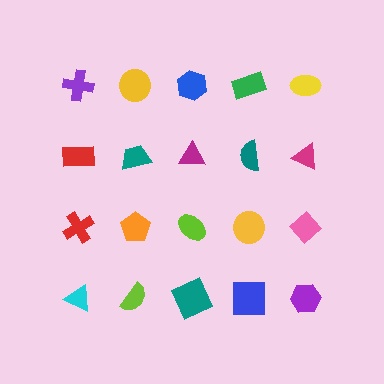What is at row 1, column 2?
A yellow circle.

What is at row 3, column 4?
A yellow circle.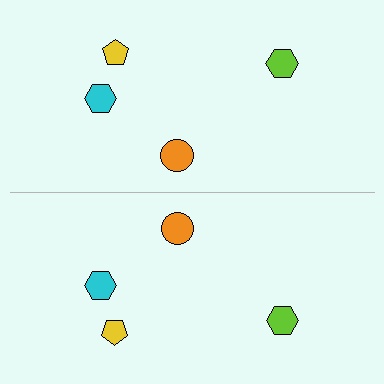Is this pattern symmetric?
Yes, this pattern has bilateral (reflection) symmetry.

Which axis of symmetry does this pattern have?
The pattern has a horizontal axis of symmetry running through the center of the image.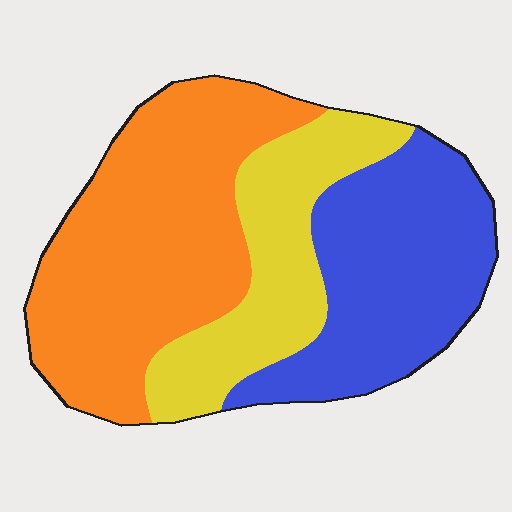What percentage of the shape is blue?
Blue covers 32% of the shape.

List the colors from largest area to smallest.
From largest to smallest: orange, blue, yellow.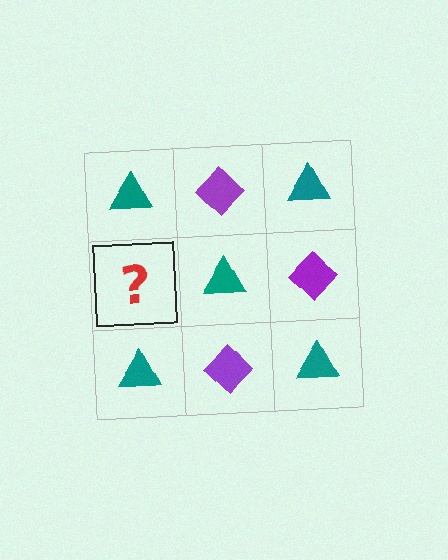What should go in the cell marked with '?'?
The missing cell should contain a purple diamond.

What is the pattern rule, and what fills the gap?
The rule is that it alternates teal triangle and purple diamond in a checkerboard pattern. The gap should be filled with a purple diamond.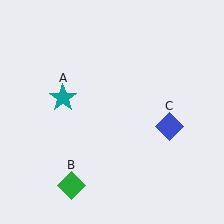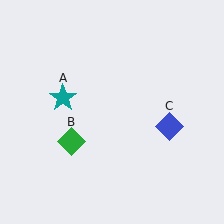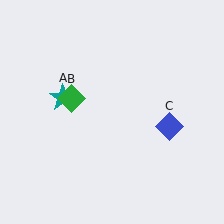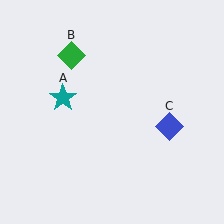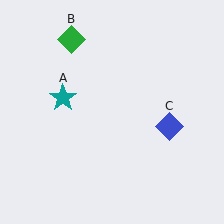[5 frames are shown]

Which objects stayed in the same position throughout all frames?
Teal star (object A) and blue diamond (object C) remained stationary.